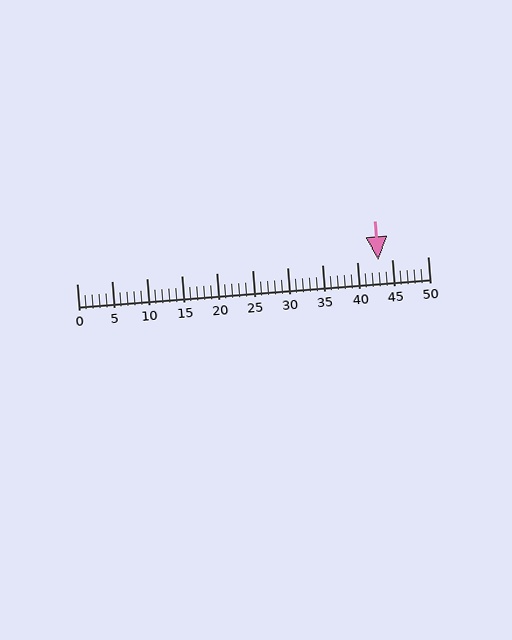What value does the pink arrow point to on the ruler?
The pink arrow points to approximately 43.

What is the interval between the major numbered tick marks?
The major tick marks are spaced 5 units apart.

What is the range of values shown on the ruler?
The ruler shows values from 0 to 50.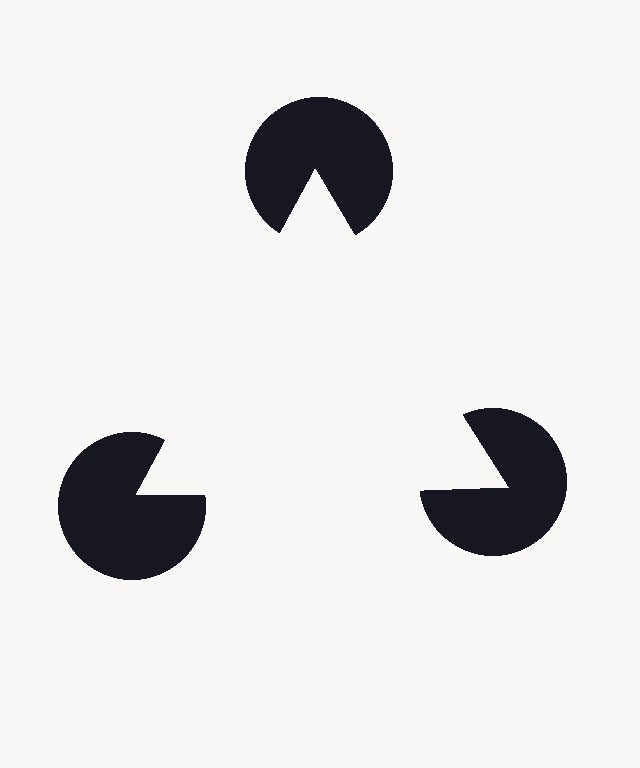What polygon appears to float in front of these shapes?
An illusory triangle — its edges are inferred from the aligned wedge cuts in the pac-man discs, not physically drawn.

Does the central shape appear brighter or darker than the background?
It typically appears slightly brighter than the background, even though no actual brightness change is drawn.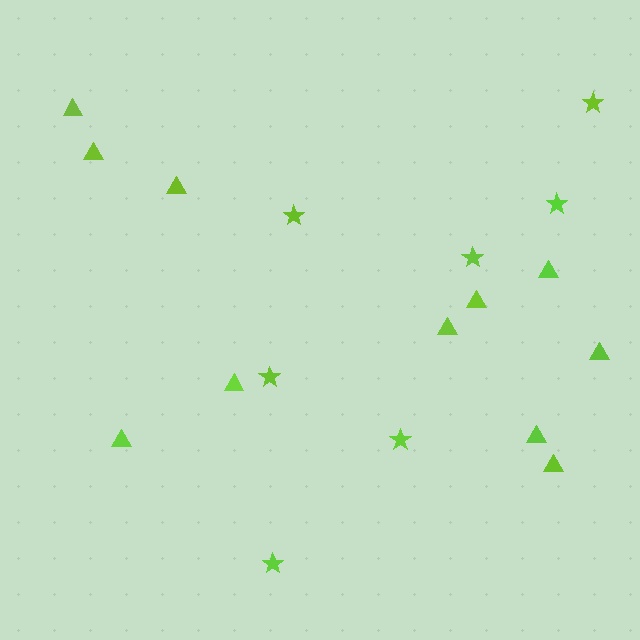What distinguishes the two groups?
There are 2 groups: one group of stars (7) and one group of triangles (11).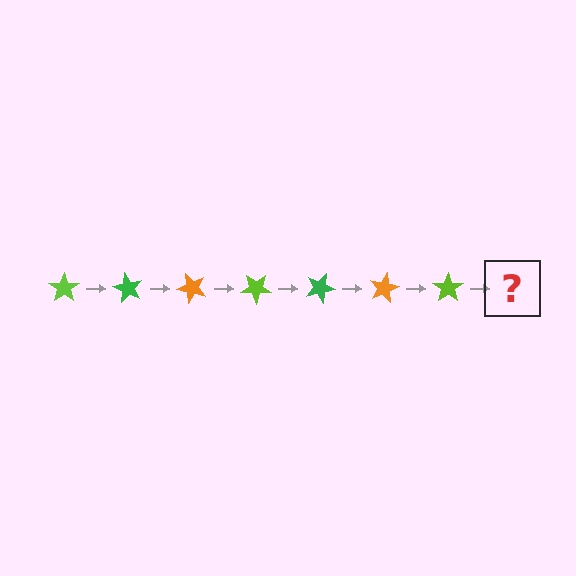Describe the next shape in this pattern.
It should be a green star, rotated 420 degrees from the start.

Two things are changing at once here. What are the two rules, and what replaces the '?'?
The two rules are that it rotates 60 degrees each step and the color cycles through lime, green, and orange. The '?' should be a green star, rotated 420 degrees from the start.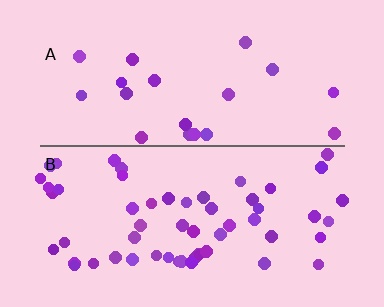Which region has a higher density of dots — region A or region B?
B (the bottom).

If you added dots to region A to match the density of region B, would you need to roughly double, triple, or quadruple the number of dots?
Approximately triple.